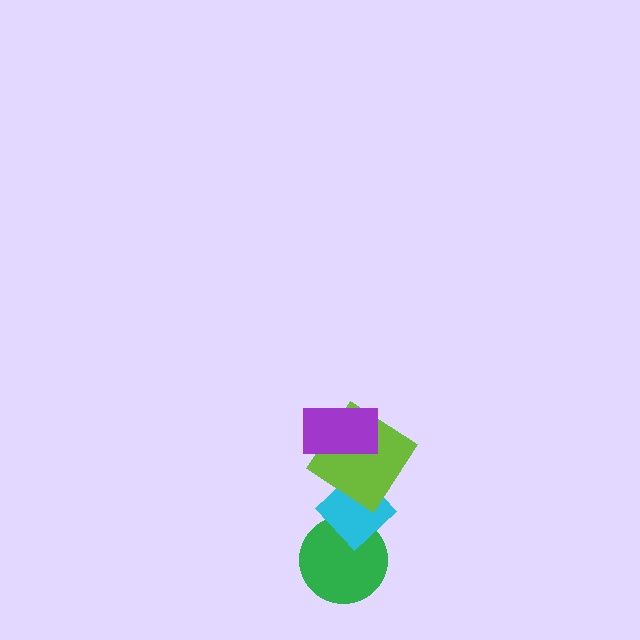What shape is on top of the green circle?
The cyan diamond is on top of the green circle.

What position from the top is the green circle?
The green circle is 4th from the top.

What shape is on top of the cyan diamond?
The lime diamond is on top of the cyan diamond.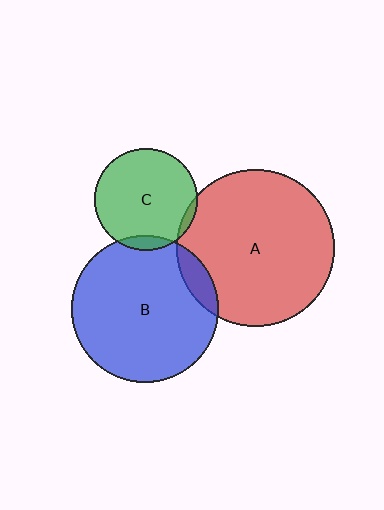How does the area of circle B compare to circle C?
Approximately 2.1 times.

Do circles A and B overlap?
Yes.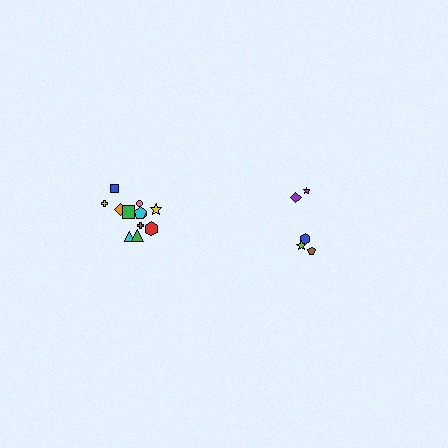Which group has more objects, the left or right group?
The left group.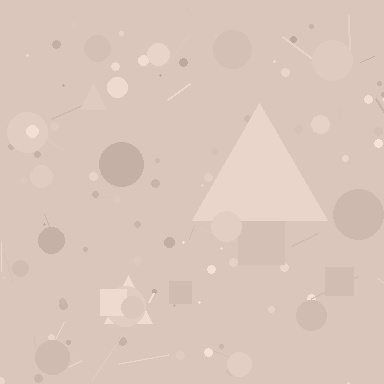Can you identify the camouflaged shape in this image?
The camouflaged shape is a triangle.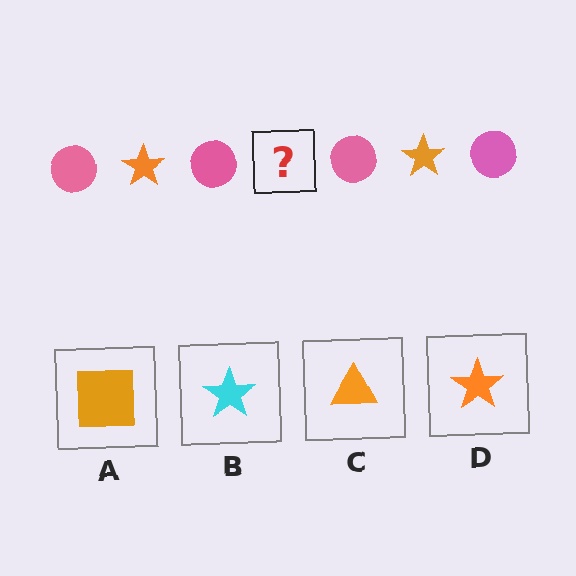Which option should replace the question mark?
Option D.